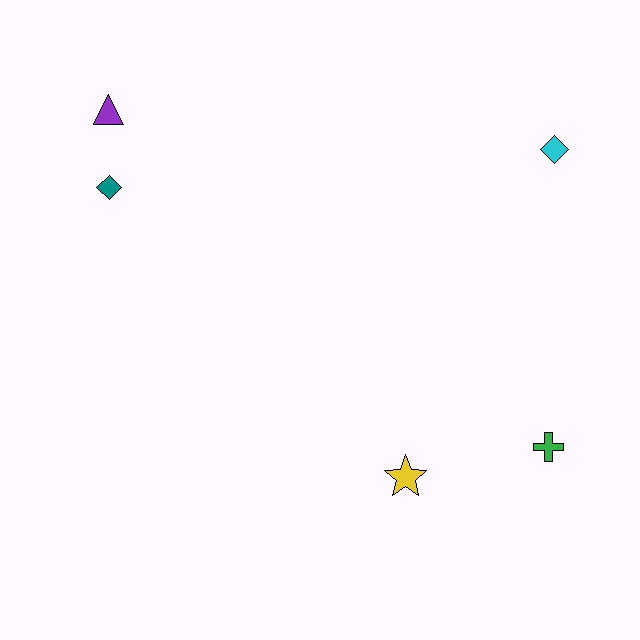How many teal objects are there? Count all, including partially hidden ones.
There is 1 teal object.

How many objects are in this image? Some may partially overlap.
There are 5 objects.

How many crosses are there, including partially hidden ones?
There is 1 cross.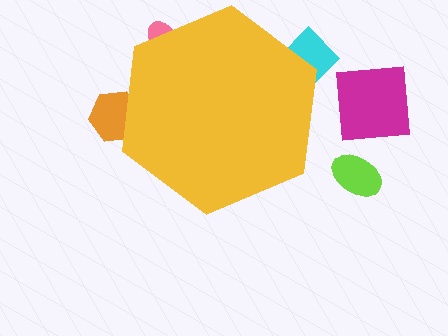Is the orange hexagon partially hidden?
Yes, the orange hexagon is partially hidden behind the yellow hexagon.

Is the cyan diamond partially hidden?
Yes, the cyan diamond is partially hidden behind the yellow hexagon.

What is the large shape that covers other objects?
A yellow hexagon.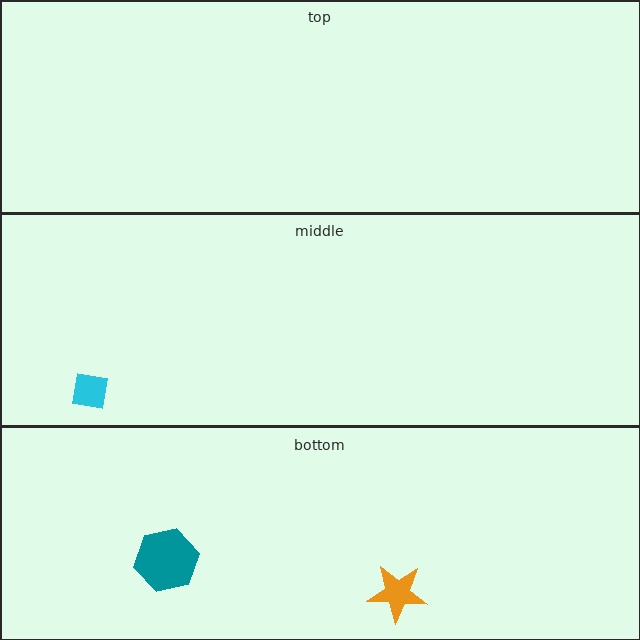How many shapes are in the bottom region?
2.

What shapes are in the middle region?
The cyan square.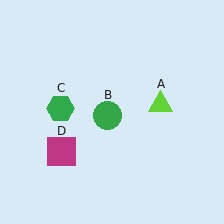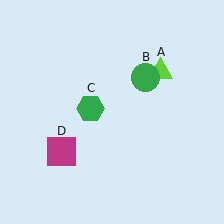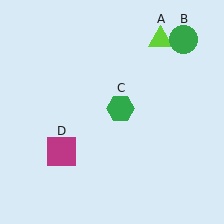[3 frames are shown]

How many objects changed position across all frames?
3 objects changed position: lime triangle (object A), green circle (object B), green hexagon (object C).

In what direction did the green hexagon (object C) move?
The green hexagon (object C) moved right.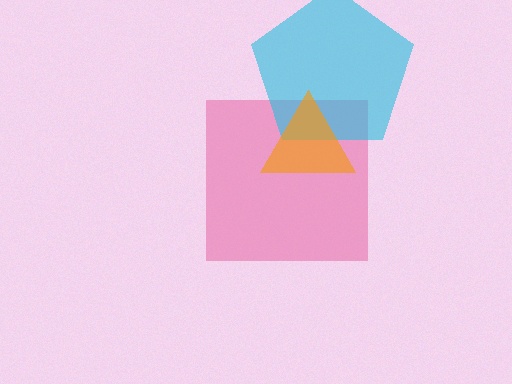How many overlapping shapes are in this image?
There are 3 overlapping shapes in the image.